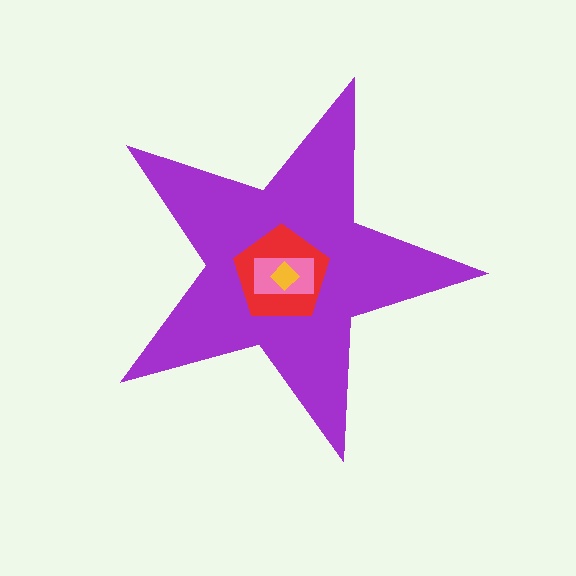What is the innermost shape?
The yellow diamond.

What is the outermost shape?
The purple star.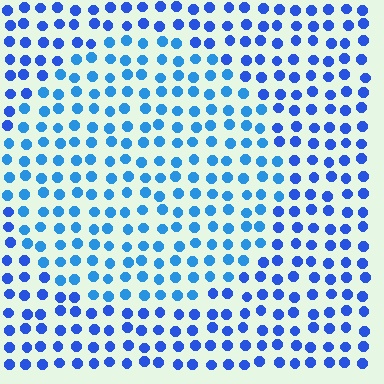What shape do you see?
I see a circle.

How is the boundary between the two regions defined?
The boundary is defined purely by a slight shift in hue (about 21 degrees). Spacing, size, and orientation are identical on both sides.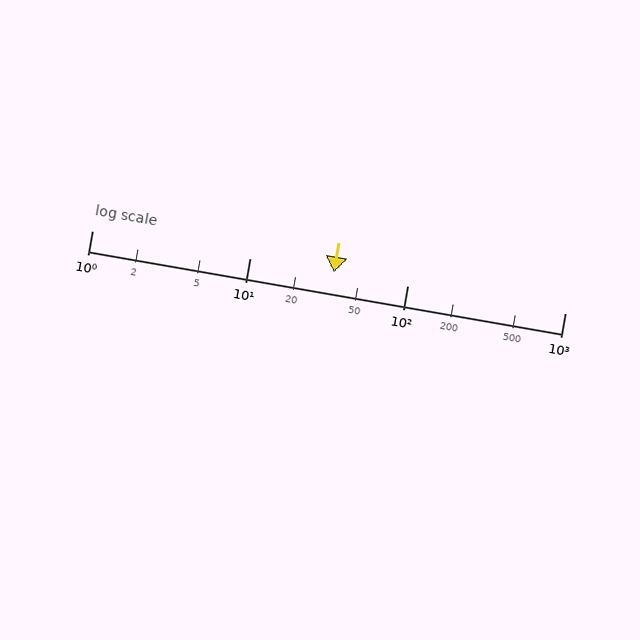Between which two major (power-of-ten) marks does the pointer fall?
The pointer is between 10 and 100.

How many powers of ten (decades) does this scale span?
The scale spans 3 decades, from 1 to 1000.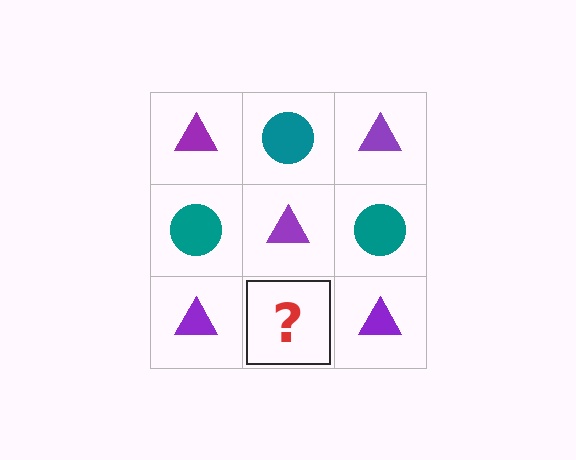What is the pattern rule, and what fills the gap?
The rule is that it alternates purple triangle and teal circle in a checkerboard pattern. The gap should be filled with a teal circle.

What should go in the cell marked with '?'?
The missing cell should contain a teal circle.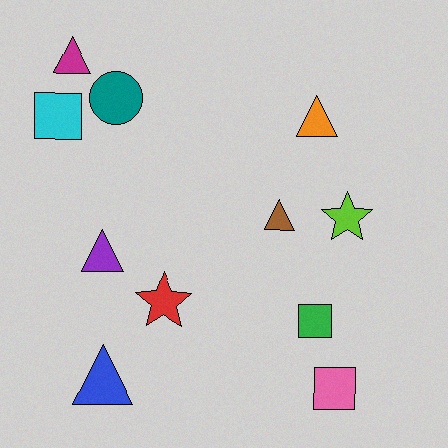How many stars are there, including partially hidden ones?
There are 2 stars.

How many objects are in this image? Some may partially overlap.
There are 11 objects.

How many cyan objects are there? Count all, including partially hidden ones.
There is 1 cyan object.